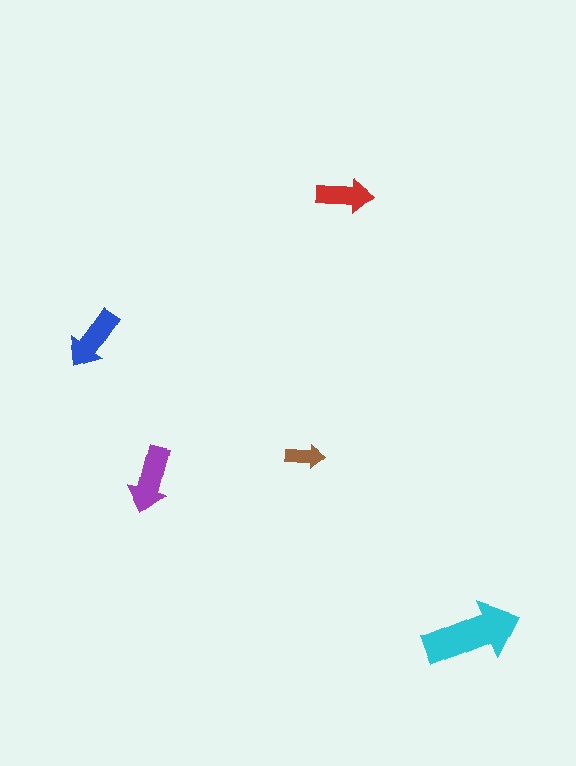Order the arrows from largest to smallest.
the cyan one, the purple one, the blue one, the red one, the brown one.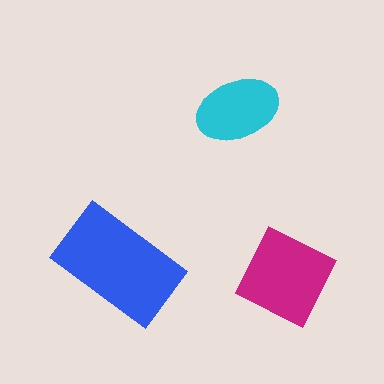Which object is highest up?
The cyan ellipse is topmost.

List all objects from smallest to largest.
The cyan ellipse, the magenta diamond, the blue rectangle.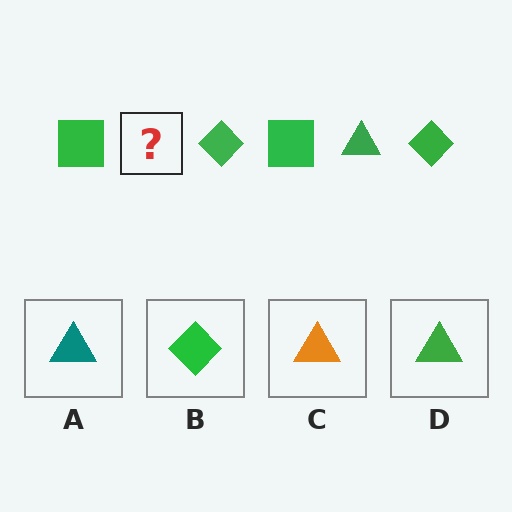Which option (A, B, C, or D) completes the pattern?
D.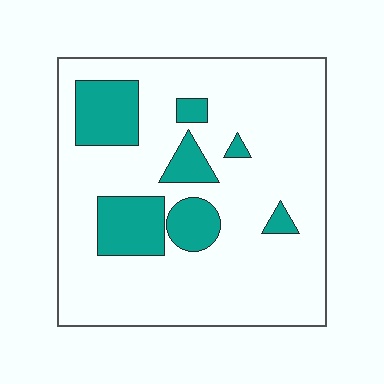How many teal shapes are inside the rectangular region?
7.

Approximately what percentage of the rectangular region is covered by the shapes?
Approximately 20%.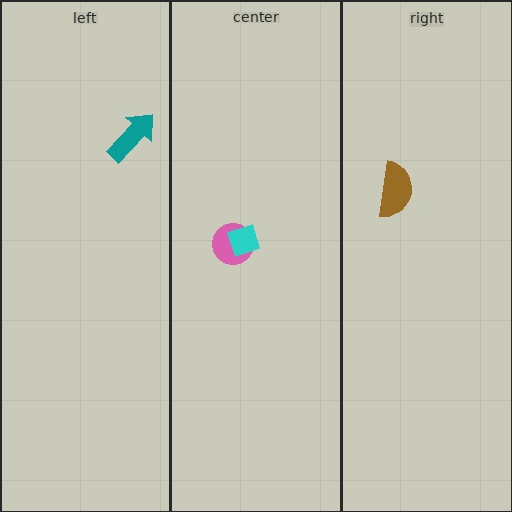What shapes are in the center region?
The pink circle, the cyan diamond.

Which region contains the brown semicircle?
The right region.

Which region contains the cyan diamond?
The center region.